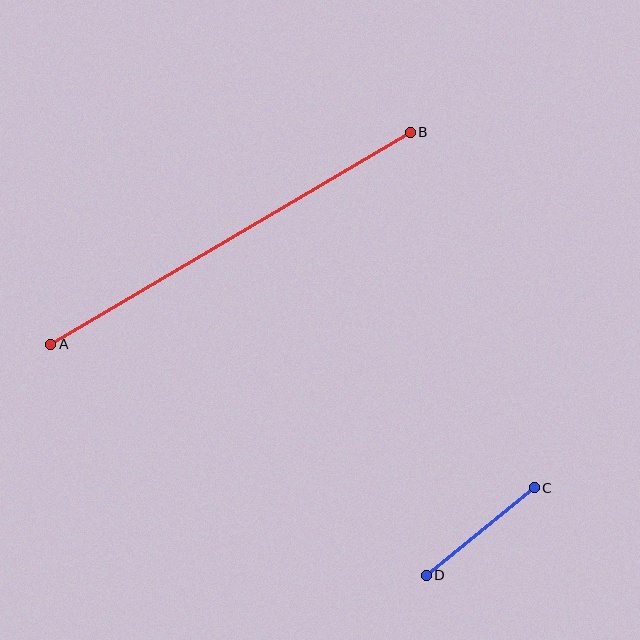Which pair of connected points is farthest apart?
Points A and B are farthest apart.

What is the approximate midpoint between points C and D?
The midpoint is at approximately (480, 532) pixels.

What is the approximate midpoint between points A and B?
The midpoint is at approximately (230, 238) pixels.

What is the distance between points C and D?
The distance is approximately 139 pixels.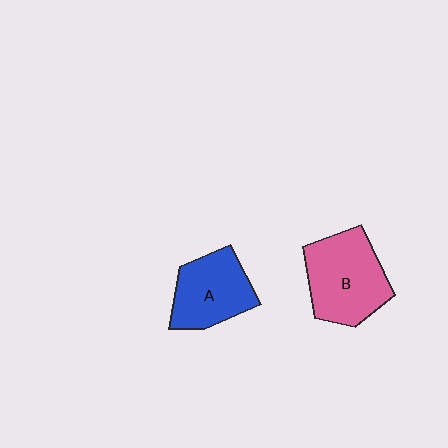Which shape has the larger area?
Shape B (pink).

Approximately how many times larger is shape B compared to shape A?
Approximately 1.2 times.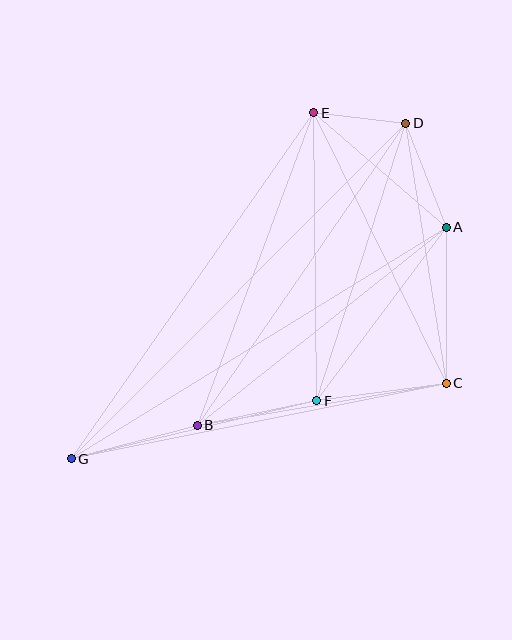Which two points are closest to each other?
Points D and E are closest to each other.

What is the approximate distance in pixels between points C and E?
The distance between C and E is approximately 301 pixels.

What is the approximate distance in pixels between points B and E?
The distance between B and E is approximately 333 pixels.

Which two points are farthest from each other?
Points D and G are farthest from each other.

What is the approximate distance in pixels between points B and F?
The distance between B and F is approximately 122 pixels.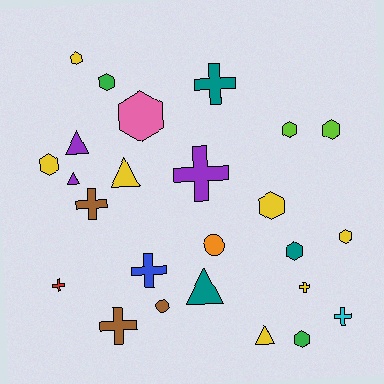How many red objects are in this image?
There is 1 red object.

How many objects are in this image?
There are 25 objects.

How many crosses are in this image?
There are 8 crosses.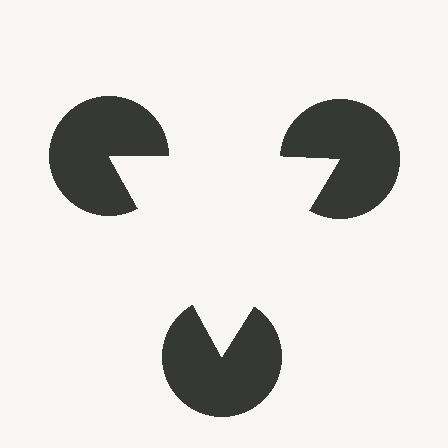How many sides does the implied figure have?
3 sides.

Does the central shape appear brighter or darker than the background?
It typically appears slightly brighter than the background, even though no actual brightness change is drawn.